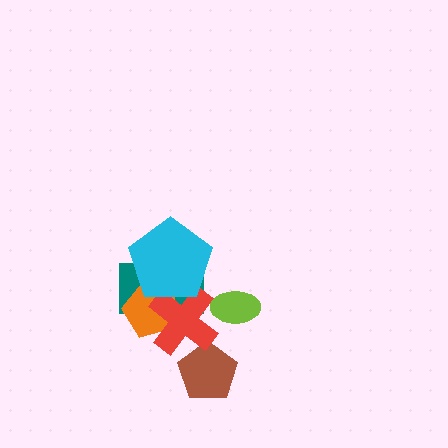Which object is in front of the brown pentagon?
The red cross is in front of the brown pentagon.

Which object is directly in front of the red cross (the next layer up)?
The lime ellipse is directly in front of the red cross.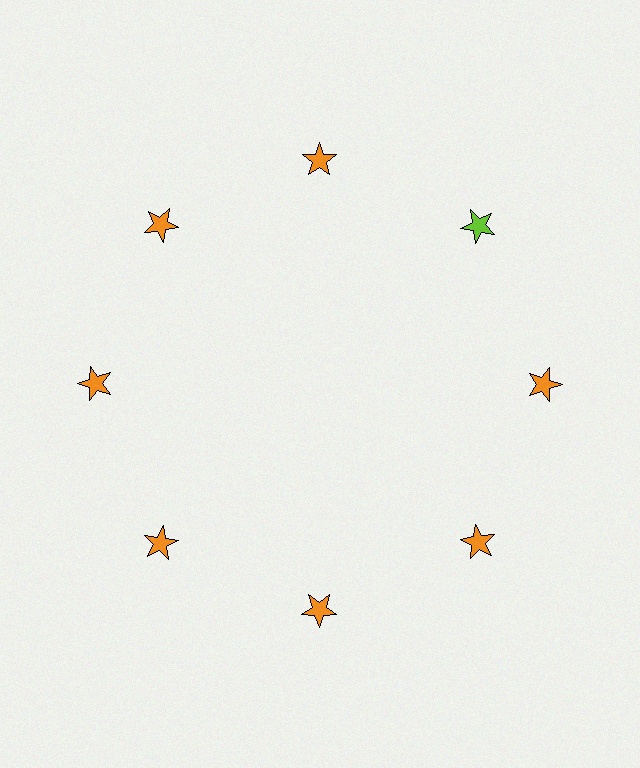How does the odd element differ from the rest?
It has a different color: lime instead of orange.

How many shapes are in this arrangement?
There are 8 shapes arranged in a ring pattern.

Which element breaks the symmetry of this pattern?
The lime star at roughly the 2 o'clock position breaks the symmetry. All other shapes are orange stars.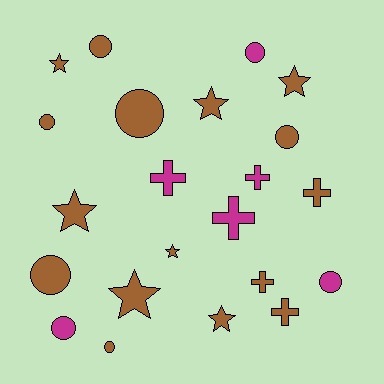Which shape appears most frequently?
Circle, with 9 objects.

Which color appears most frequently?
Brown, with 16 objects.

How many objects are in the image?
There are 22 objects.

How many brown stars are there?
There are 7 brown stars.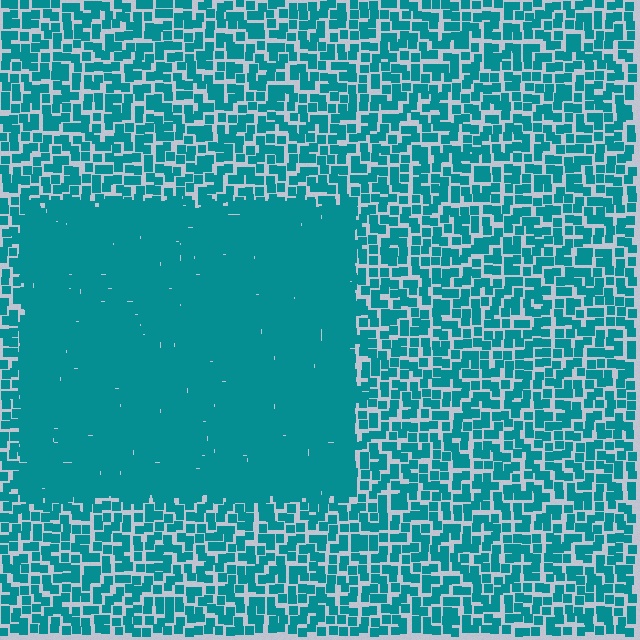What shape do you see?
I see a rectangle.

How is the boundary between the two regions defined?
The boundary is defined by a change in element density (approximately 2.3x ratio). All elements are the same color, size, and shape.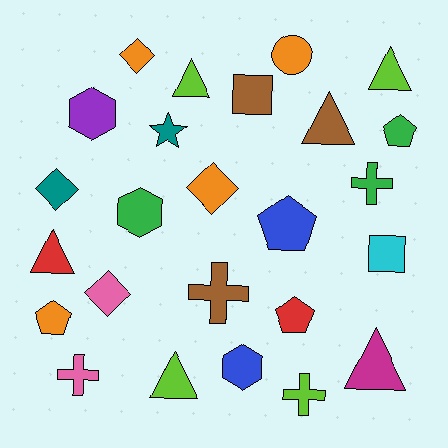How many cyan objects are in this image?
There is 1 cyan object.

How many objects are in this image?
There are 25 objects.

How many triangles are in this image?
There are 6 triangles.